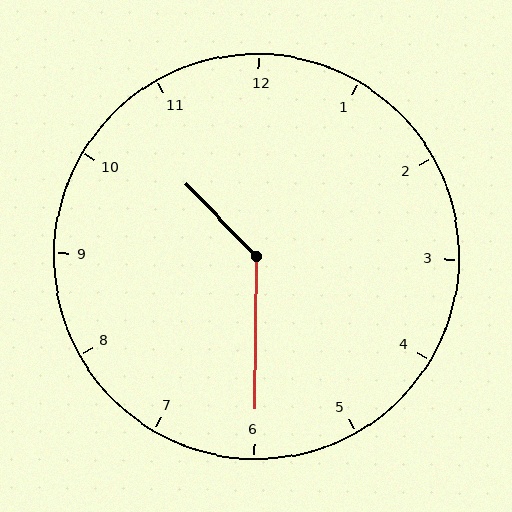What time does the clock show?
10:30.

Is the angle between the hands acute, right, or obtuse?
It is obtuse.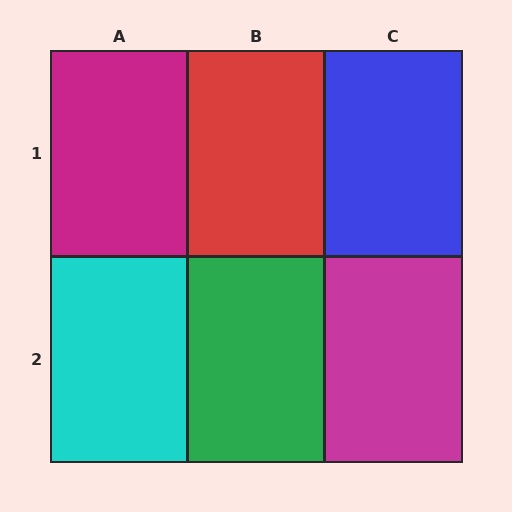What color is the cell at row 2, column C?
Magenta.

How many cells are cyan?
1 cell is cyan.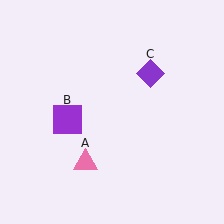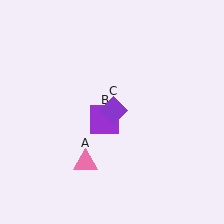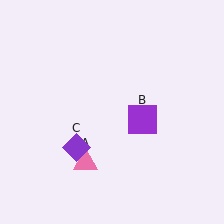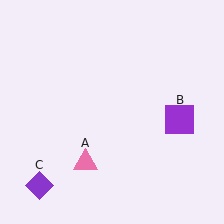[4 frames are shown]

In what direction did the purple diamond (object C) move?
The purple diamond (object C) moved down and to the left.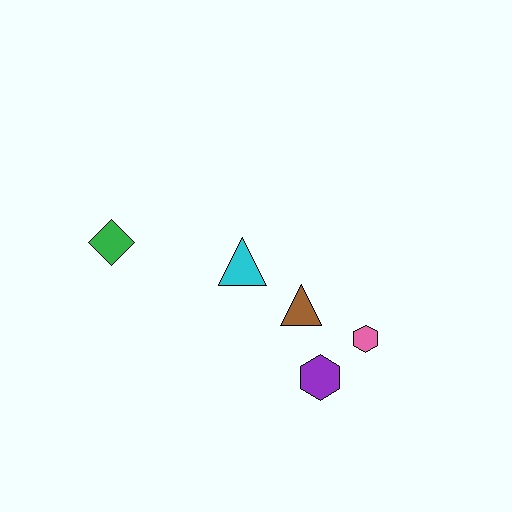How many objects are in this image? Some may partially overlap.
There are 5 objects.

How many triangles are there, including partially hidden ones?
There are 2 triangles.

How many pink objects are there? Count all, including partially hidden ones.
There is 1 pink object.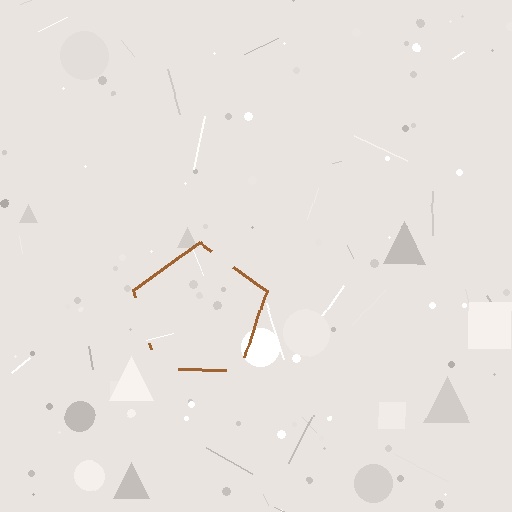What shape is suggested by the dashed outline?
The dashed outline suggests a pentagon.